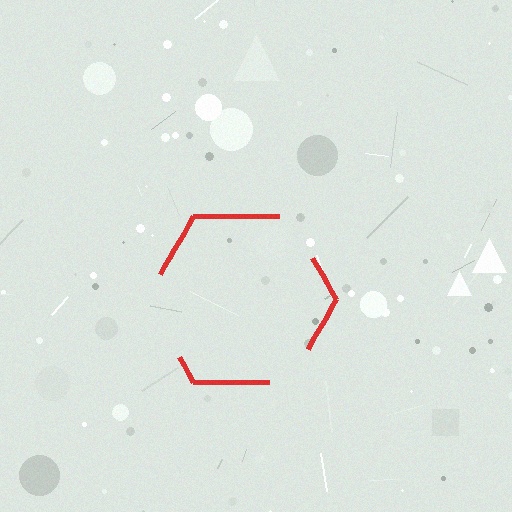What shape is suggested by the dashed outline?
The dashed outline suggests a hexagon.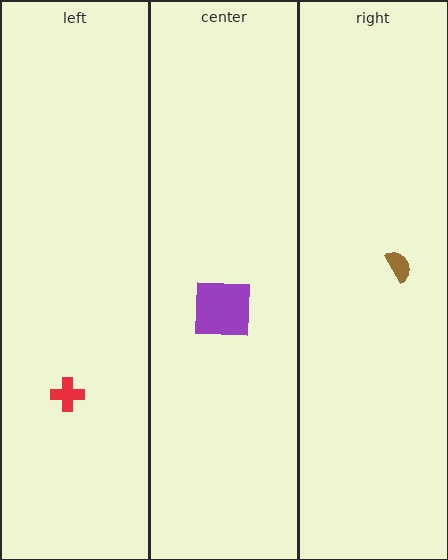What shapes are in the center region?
The purple square.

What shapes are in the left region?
The red cross.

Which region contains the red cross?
The left region.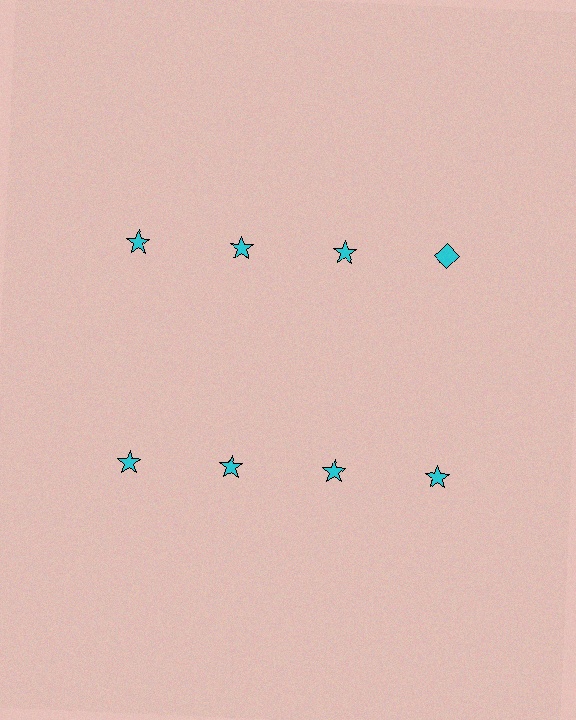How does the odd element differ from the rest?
It has a different shape: diamond instead of star.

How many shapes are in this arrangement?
There are 8 shapes arranged in a grid pattern.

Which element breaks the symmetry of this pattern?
The cyan diamond in the top row, second from right column breaks the symmetry. All other shapes are cyan stars.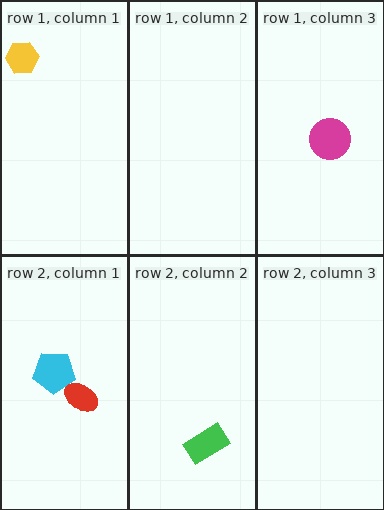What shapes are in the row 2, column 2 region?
The green rectangle.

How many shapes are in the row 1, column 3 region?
1.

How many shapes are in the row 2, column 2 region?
1.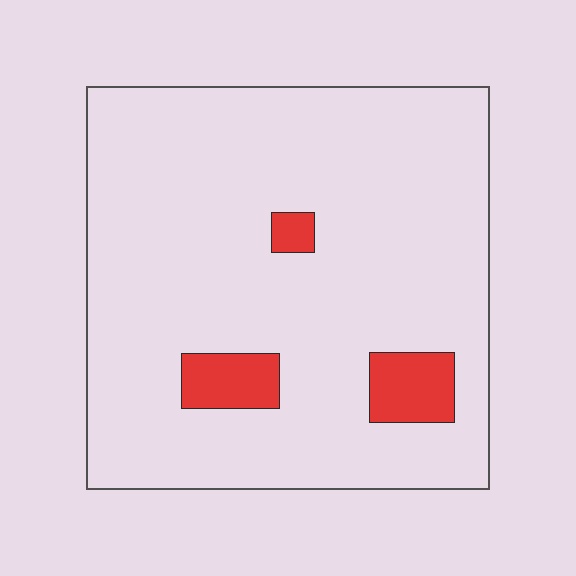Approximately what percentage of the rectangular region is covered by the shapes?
Approximately 10%.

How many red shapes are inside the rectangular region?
3.